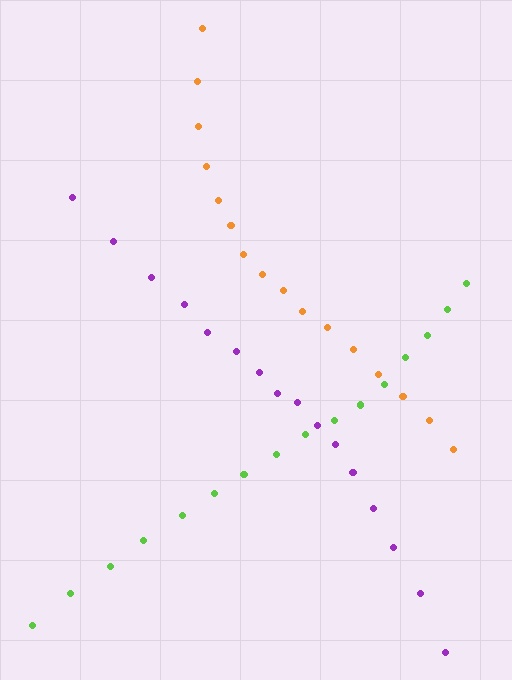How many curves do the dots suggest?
There are 3 distinct paths.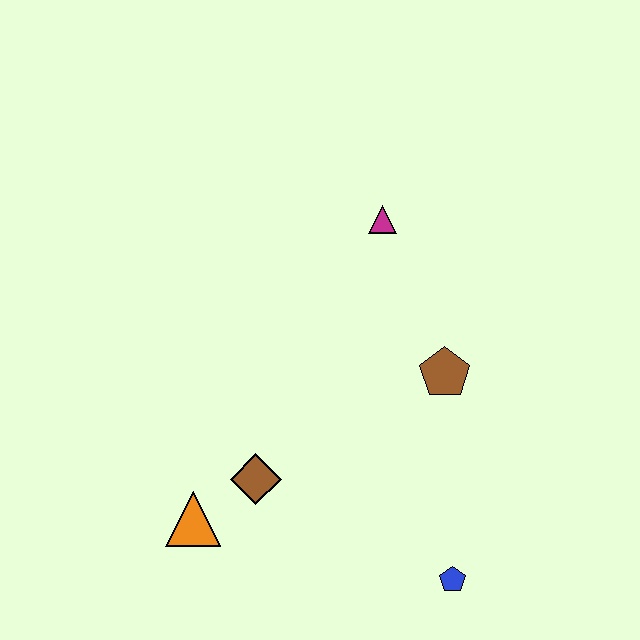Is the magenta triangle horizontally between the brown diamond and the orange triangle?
No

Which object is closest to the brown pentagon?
The magenta triangle is closest to the brown pentagon.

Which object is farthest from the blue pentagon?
The magenta triangle is farthest from the blue pentagon.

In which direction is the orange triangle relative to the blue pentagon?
The orange triangle is to the left of the blue pentagon.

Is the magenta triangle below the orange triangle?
No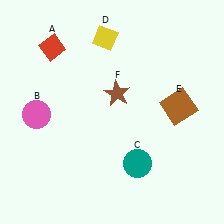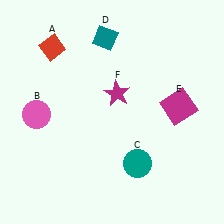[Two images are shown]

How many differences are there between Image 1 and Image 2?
There are 3 differences between the two images.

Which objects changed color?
D changed from yellow to teal. E changed from brown to magenta. F changed from brown to magenta.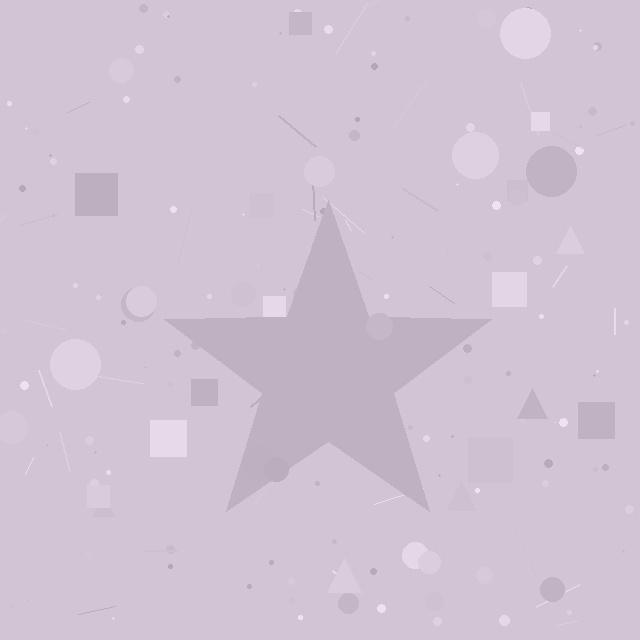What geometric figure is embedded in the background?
A star is embedded in the background.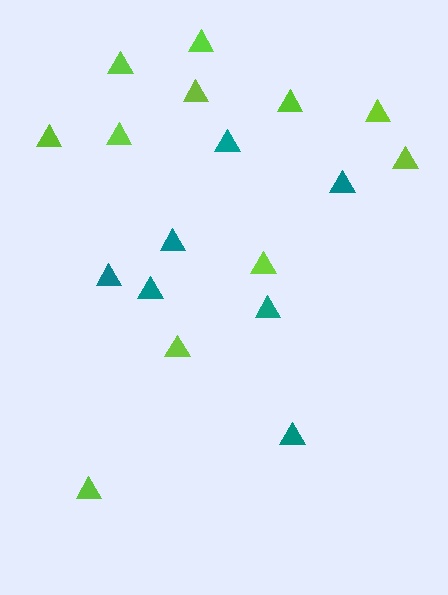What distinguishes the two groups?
There are 2 groups: one group of teal triangles (7) and one group of lime triangles (11).